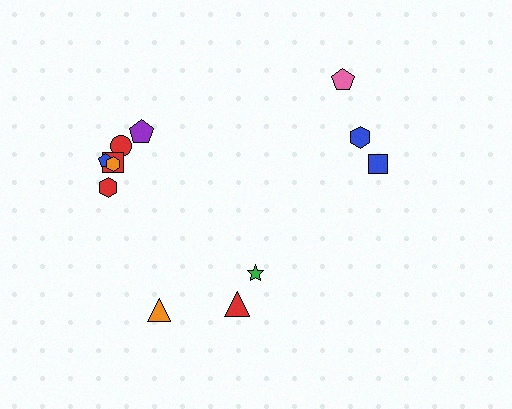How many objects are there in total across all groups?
There are 12 objects.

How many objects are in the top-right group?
There are 3 objects.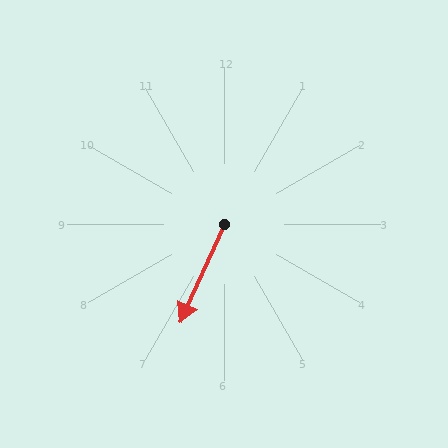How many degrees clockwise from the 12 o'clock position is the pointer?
Approximately 204 degrees.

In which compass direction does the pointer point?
Southwest.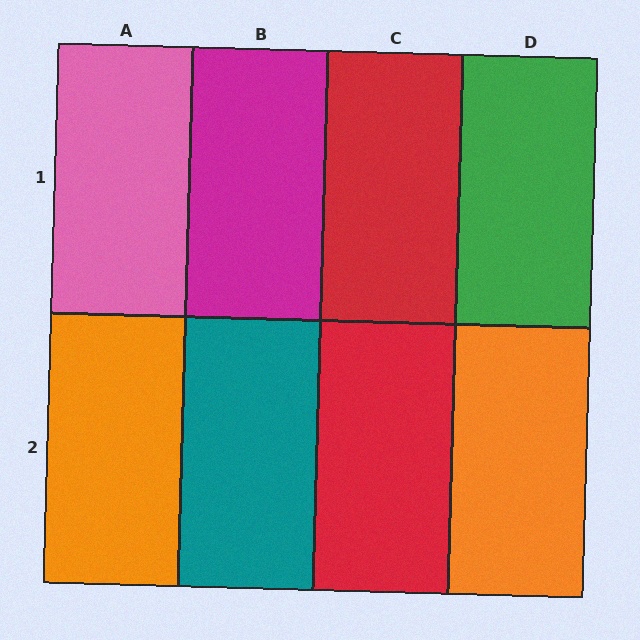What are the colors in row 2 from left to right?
Orange, teal, red, orange.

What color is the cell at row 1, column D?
Green.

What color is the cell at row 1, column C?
Red.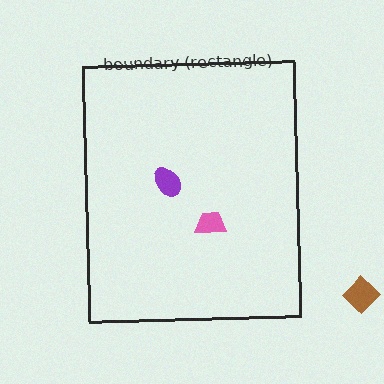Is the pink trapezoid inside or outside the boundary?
Inside.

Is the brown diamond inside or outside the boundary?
Outside.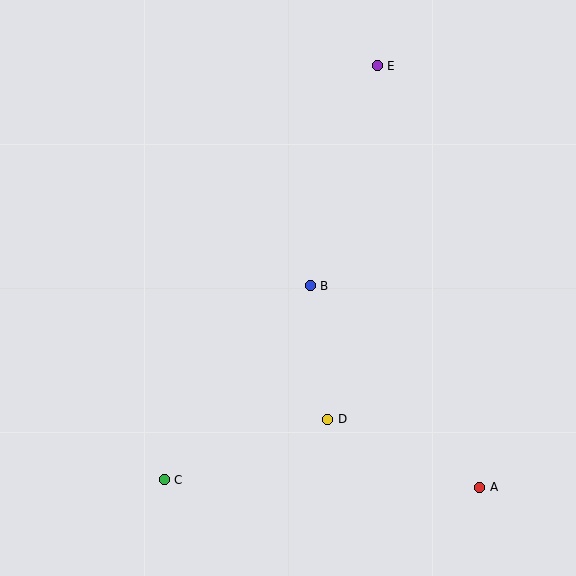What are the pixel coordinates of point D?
Point D is at (328, 419).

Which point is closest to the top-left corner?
Point E is closest to the top-left corner.